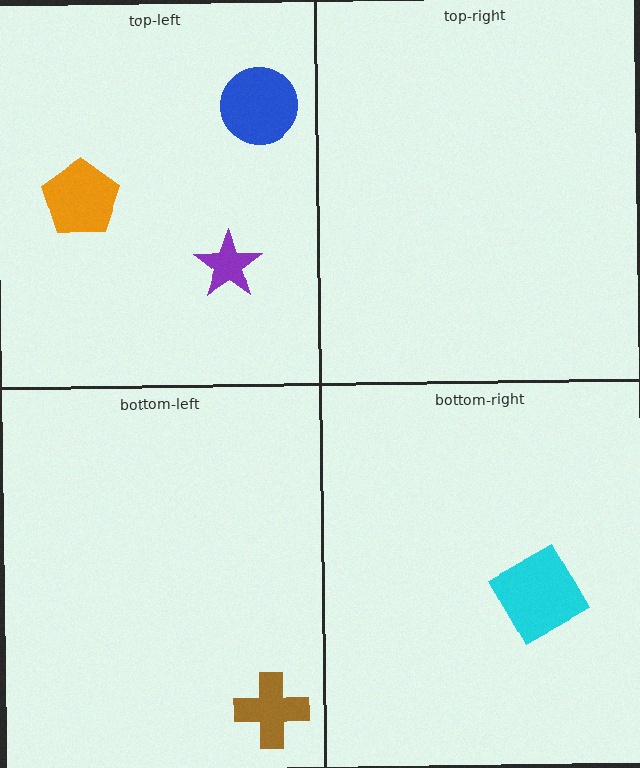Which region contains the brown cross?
The bottom-left region.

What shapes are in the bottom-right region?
The cyan square.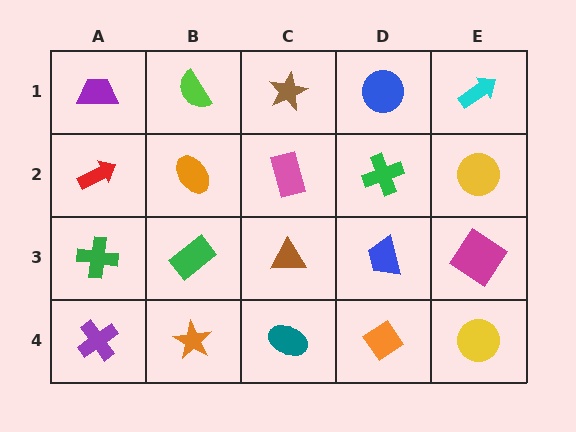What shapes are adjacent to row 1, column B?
An orange ellipse (row 2, column B), a purple trapezoid (row 1, column A), a brown star (row 1, column C).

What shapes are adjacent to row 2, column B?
A lime semicircle (row 1, column B), a green rectangle (row 3, column B), a red arrow (row 2, column A), a pink rectangle (row 2, column C).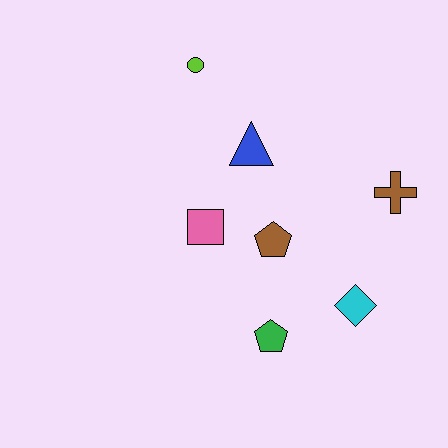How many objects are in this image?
There are 7 objects.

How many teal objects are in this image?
There are no teal objects.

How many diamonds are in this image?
There is 1 diamond.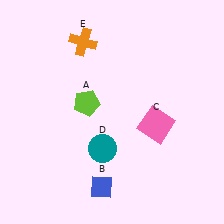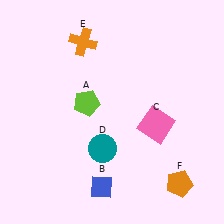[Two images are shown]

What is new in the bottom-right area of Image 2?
An orange pentagon (F) was added in the bottom-right area of Image 2.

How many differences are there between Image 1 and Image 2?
There is 1 difference between the two images.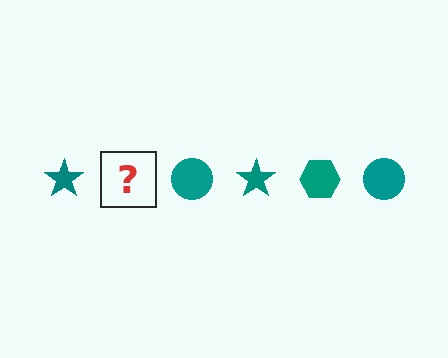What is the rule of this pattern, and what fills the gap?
The rule is that the pattern cycles through star, hexagon, circle shapes in teal. The gap should be filled with a teal hexagon.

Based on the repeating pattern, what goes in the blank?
The blank should be a teal hexagon.